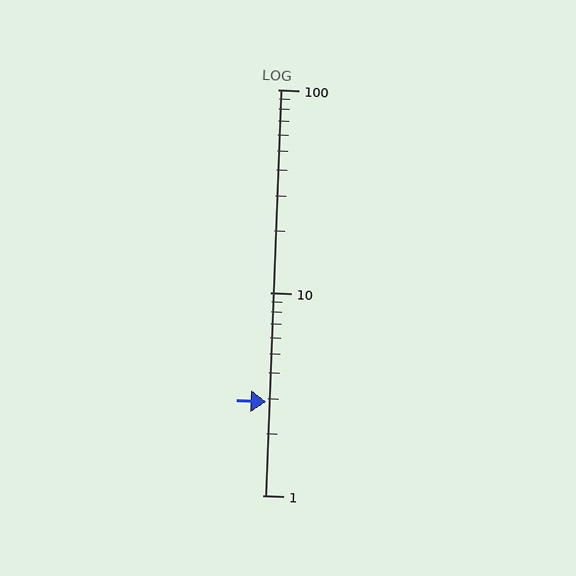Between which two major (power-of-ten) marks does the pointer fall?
The pointer is between 1 and 10.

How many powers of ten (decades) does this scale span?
The scale spans 2 decades, from 1 to 100.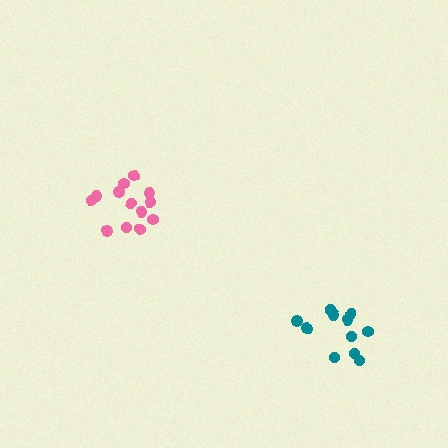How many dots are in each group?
Group 1: 11 dots, Group 2: 13 dots (24 total).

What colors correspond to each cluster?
The clusters are colored: teal, pink.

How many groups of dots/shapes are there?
There are 2 groups.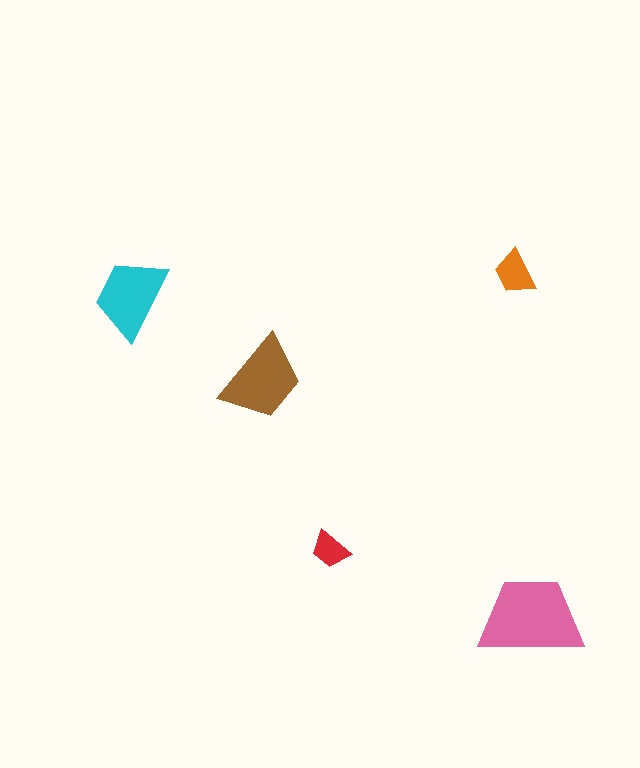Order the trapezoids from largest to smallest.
the pink one, the brown one, the cyan one, the orange one, the red one.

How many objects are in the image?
There are 5 objects in the image.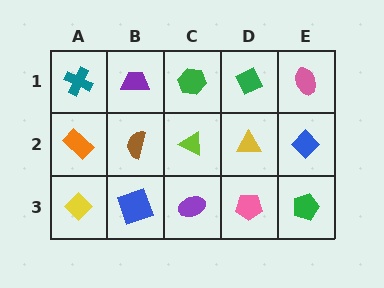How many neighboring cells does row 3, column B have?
3.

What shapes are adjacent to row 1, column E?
A blue diamond (row 2, column E), a green diamond (row 1, column D).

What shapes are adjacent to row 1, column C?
A lime triangle (row 2, column C), a purple trapezoid (row 1, column B), a green diamond (row 1, column D).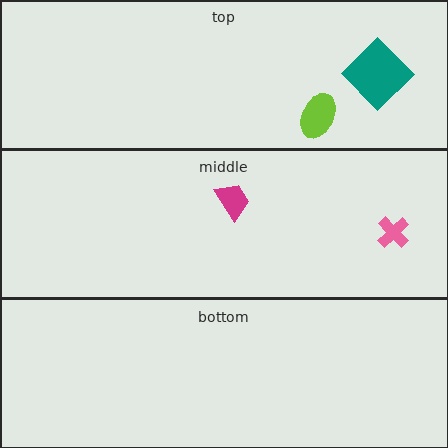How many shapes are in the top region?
2.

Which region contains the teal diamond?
The top region.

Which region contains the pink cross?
The middle region.